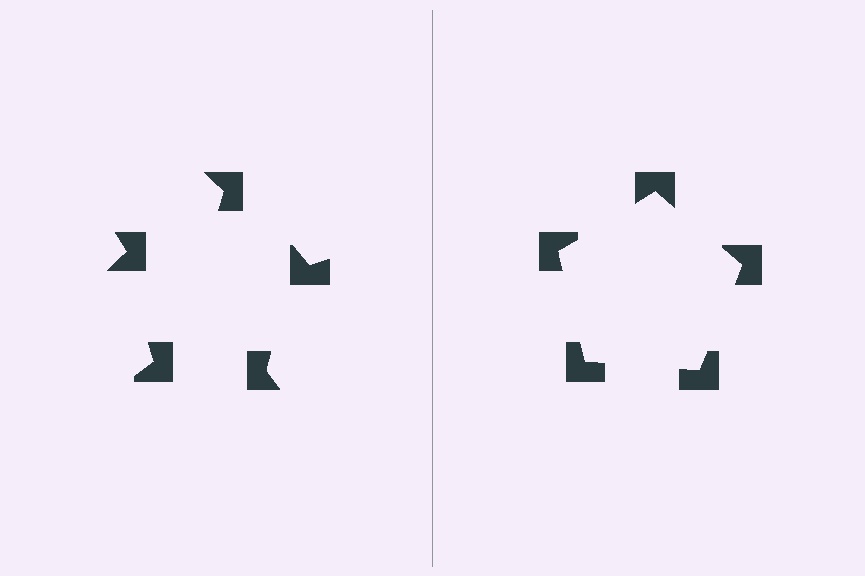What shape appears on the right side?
An illusory pentagon.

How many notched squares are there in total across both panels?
10 — 5 on each side.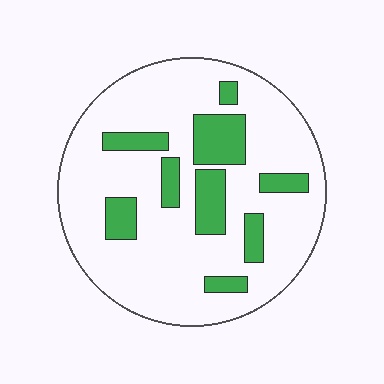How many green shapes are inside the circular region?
9.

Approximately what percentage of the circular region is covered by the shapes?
Approximately 20%.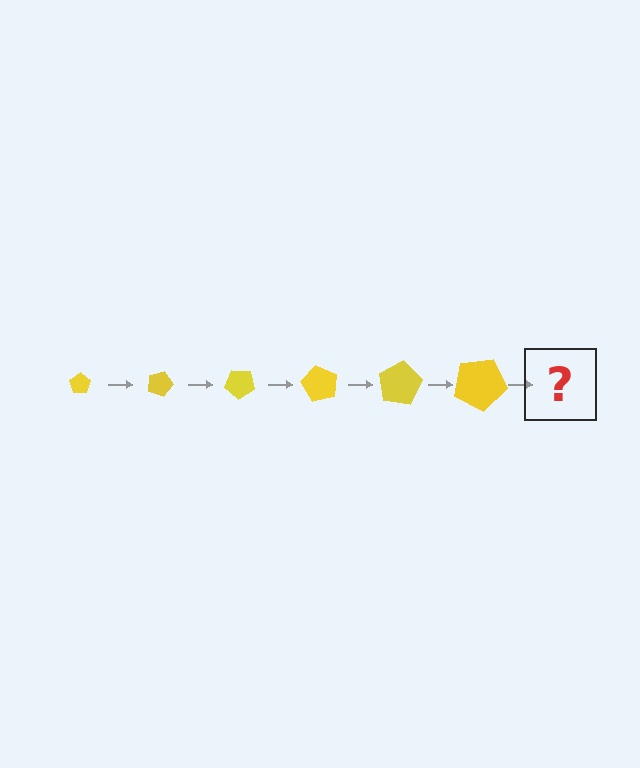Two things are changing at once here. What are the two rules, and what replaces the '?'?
The two rules are that the pentagon grows larger each step and it rotates 20 degrees each step. The '?' should be a pentagon, larger than the previous one and rotated 120 degrees from the start.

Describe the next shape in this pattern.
It should be a pentagon, larger than the previous one and rotated 120 degrees from the start.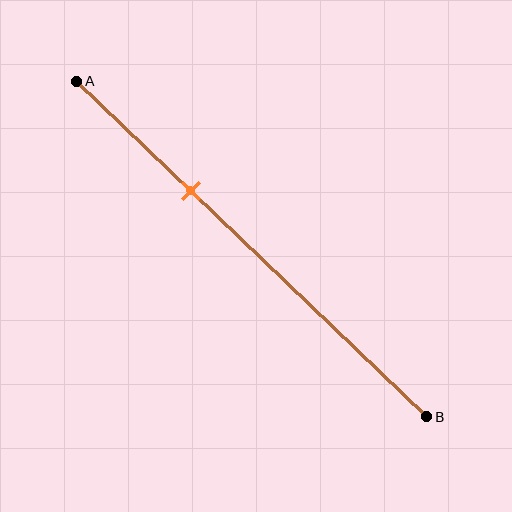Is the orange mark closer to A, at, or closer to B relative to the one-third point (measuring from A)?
The orange mark is approximately at the one-third point of segment AB.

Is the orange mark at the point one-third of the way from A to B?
Yes, the mark is approximately at the one-third point.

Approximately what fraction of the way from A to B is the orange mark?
The orange mark is approximately 35% of the way from A to B.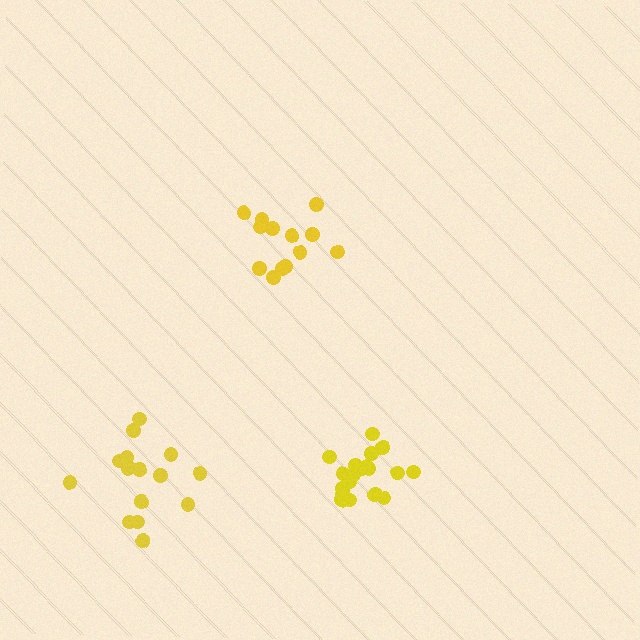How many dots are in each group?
Group 1: 13 dots, Group 2: 19 dots, Group 3: 16 dots (48 total).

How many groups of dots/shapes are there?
There are 3 groups.